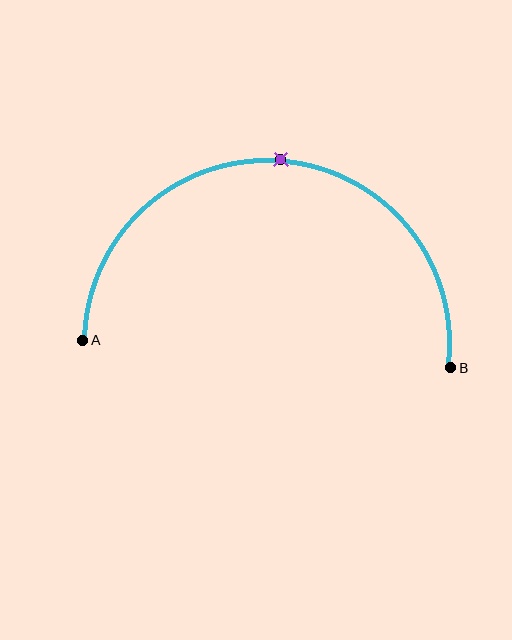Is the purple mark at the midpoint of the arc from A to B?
Yes. The purple mark lies on the arc at equal arc-length from both A and B — it is the arc midpoint.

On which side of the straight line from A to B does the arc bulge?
The arc bulges above the straight line connecting A and B.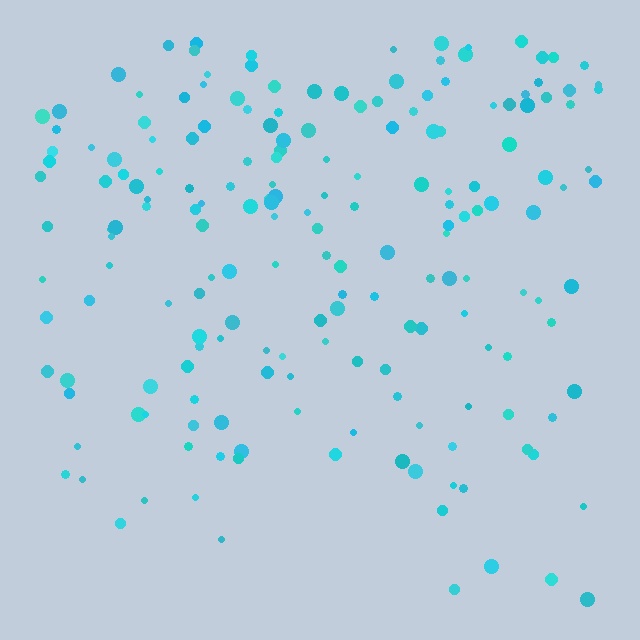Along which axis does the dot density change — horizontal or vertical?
Vertical.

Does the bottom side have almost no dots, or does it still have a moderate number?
Still a moderate number, just noticeably fewer than the top.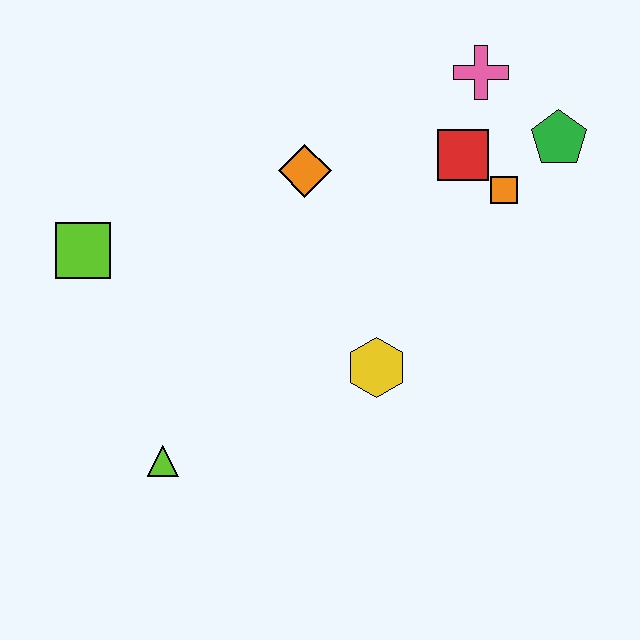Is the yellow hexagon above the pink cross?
No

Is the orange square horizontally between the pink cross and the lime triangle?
No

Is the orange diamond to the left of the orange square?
Yes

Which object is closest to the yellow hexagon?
The orange diamond is closest to the yellow hexagon.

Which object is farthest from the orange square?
The lime triangle is farthest from the orange square.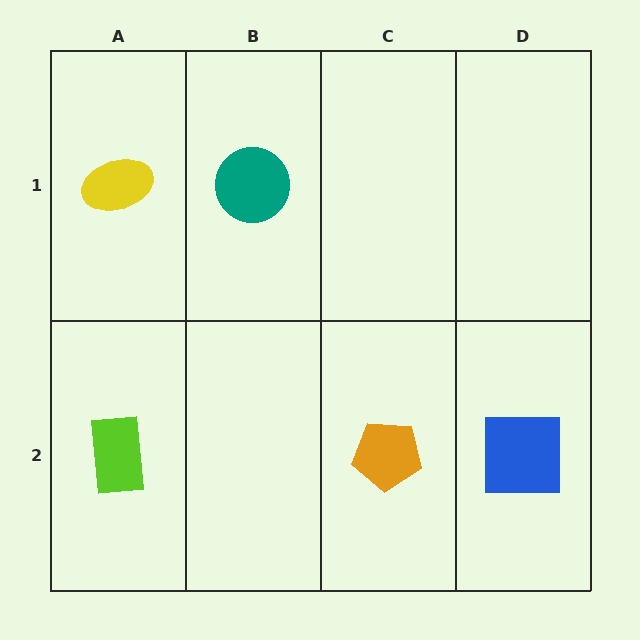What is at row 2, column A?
A lime rectangle.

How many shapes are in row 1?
2 shapes.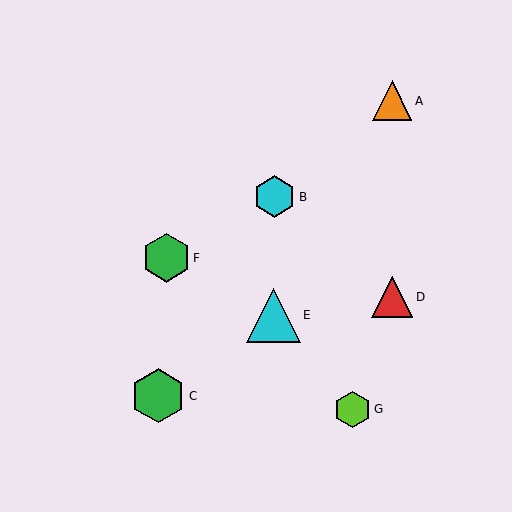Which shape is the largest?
The green hexagon (labeled C) is the largest.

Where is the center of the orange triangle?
The center of the orange triangle is at (392, 101).